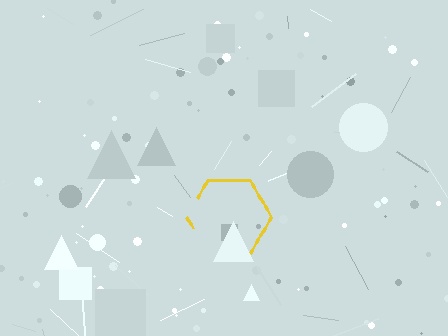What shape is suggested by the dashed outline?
The dashed outline suggests a hexagon.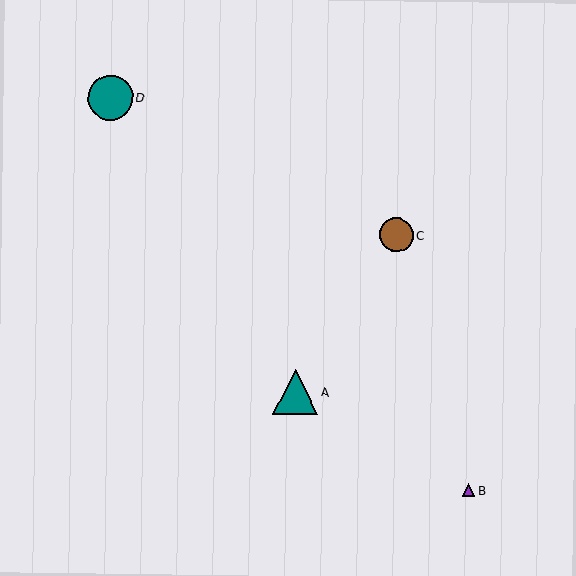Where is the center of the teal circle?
The center of the teal circle is at (110, 98).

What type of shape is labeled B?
Shape B is a purple triangle.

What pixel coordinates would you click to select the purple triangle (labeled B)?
Click at (469, 490) to select the purple triangle B.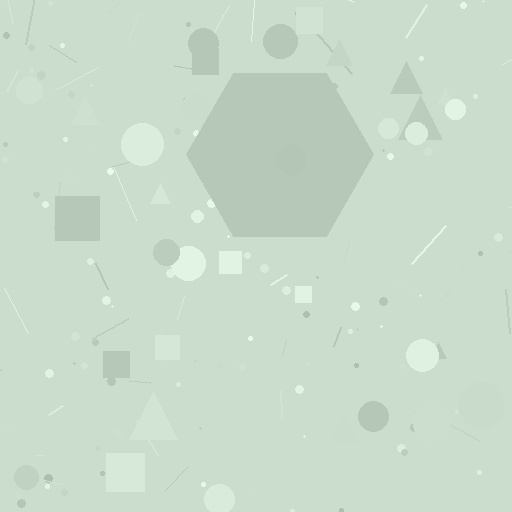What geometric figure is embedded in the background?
A hexagon is embedded in the background.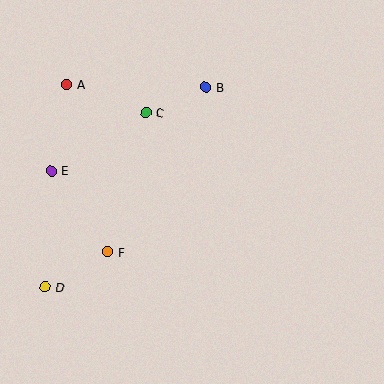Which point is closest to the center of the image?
Point C at (146, 113) is closest to the center.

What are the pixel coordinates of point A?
Point A is at (67, 84).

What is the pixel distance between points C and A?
The distance between C and A is 84 pixels.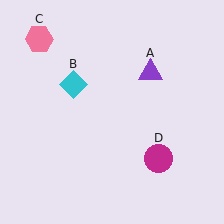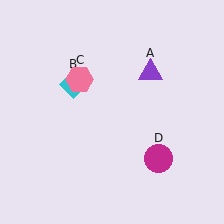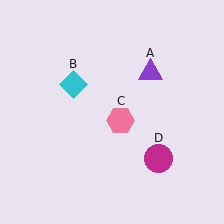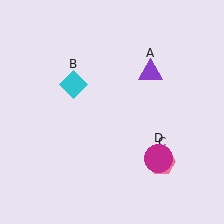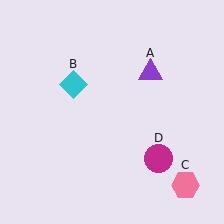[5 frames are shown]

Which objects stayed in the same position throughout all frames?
Purple triangle (object A) and cyan diamond (object B) and magenta circle (object D) remained stationary.